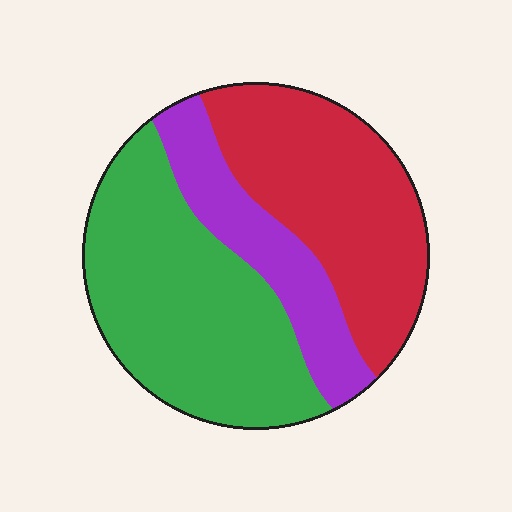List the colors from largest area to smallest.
From largest to smallest: green, red, purple.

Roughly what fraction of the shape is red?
Red takes up between a third and a half of the shape.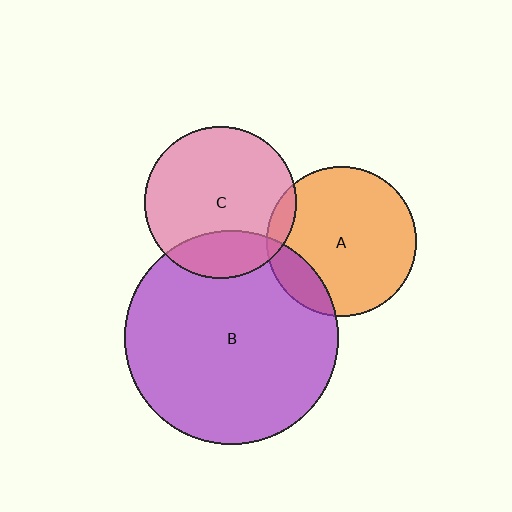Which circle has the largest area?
Circle B (purple).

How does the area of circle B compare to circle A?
Approximately 2.0 times.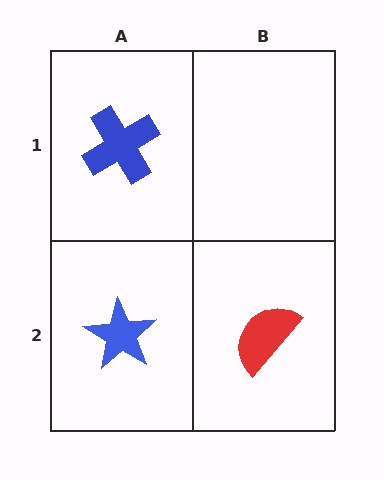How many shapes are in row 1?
1 shape.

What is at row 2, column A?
A blue star.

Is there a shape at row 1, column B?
No, that cell is empty.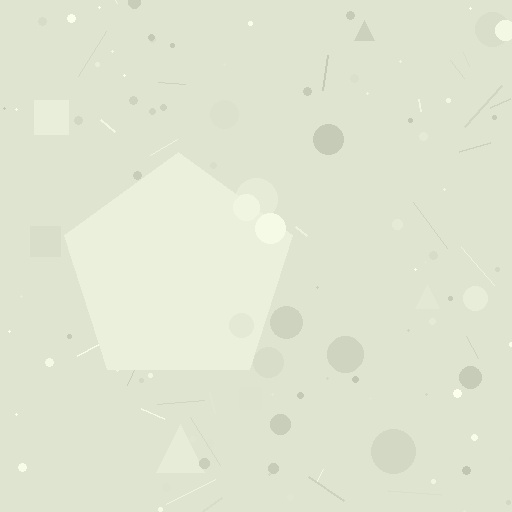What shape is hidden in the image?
A pentagon is hidden in the image.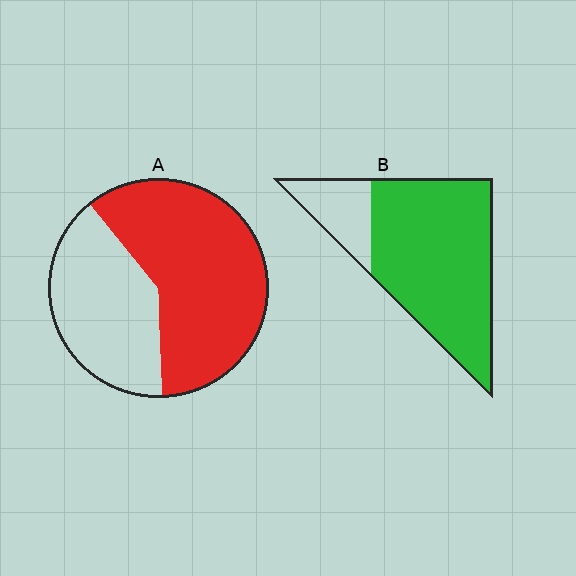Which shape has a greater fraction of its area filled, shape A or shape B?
Shape B.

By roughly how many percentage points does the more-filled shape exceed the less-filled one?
By roughly 20 percentage points (B over A).